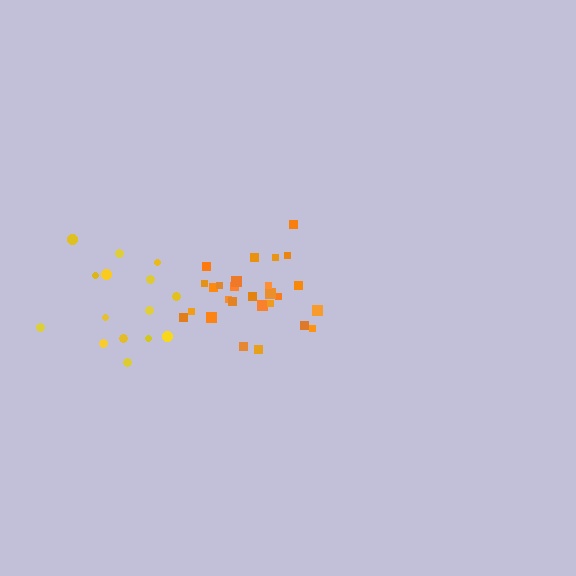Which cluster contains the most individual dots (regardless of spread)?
Orange (27).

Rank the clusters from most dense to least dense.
orange, yellow.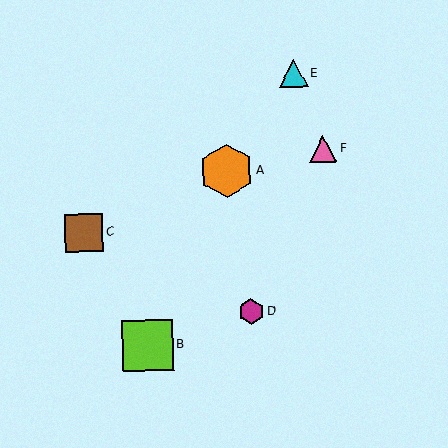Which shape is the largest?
The orange hexagon (labeled A) is the largest.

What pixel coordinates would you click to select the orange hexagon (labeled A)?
Click at (226, 171) to select the orange hexagon A.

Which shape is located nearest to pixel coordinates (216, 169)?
The orange hexagon (labeled A) at (226, 171) is nearest to that location.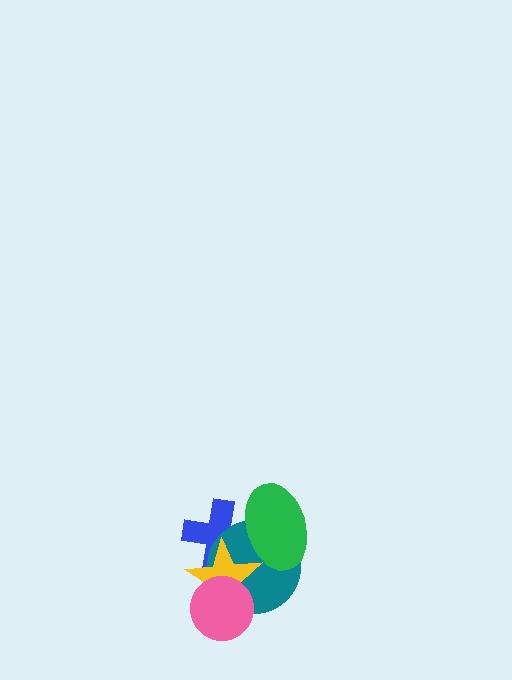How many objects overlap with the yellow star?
4 objects overlap with the yellow star.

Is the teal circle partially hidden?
Yes, it is partially covered by another shape.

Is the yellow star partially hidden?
Yes, it is partially covered by another shape.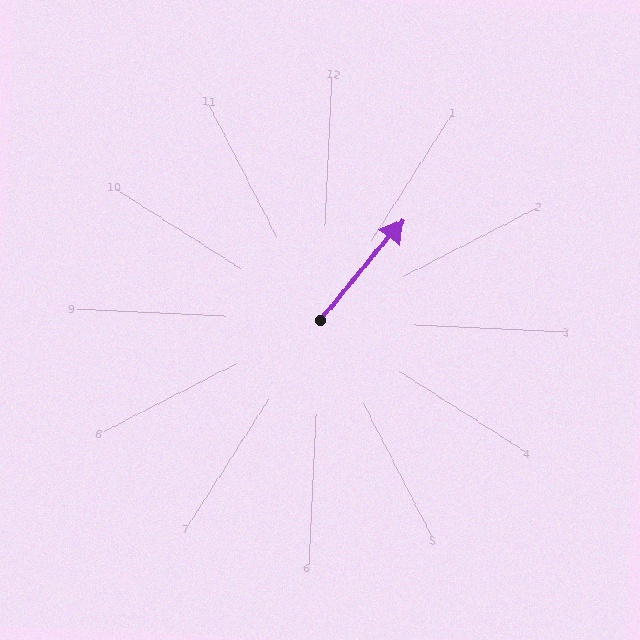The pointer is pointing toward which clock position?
Roughly 1 o'clock.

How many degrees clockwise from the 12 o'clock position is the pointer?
Approximately 37 degrees.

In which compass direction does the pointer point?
Northeast.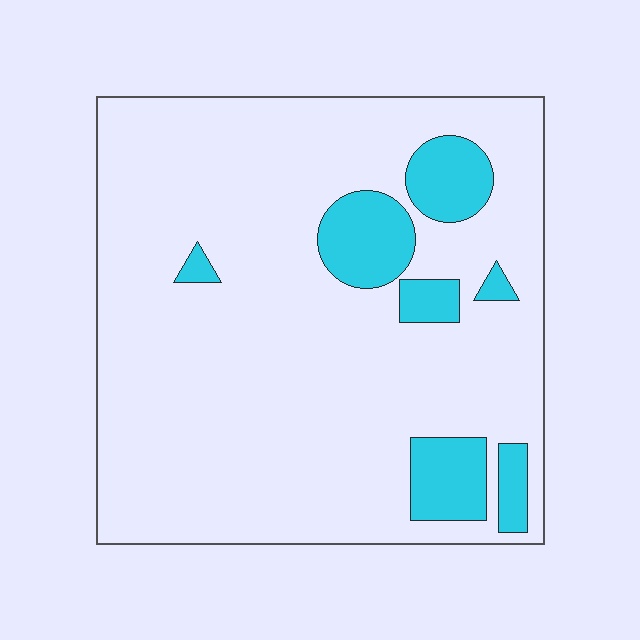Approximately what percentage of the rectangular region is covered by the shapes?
Approximately 15%.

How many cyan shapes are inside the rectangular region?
7.